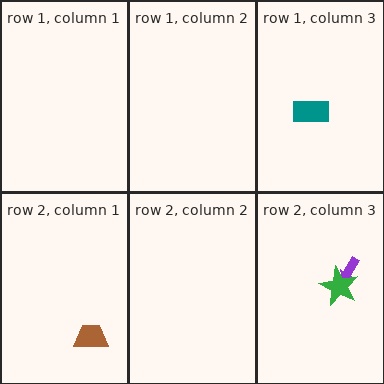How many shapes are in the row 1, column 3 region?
1.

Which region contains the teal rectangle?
The row 1, column 3 region.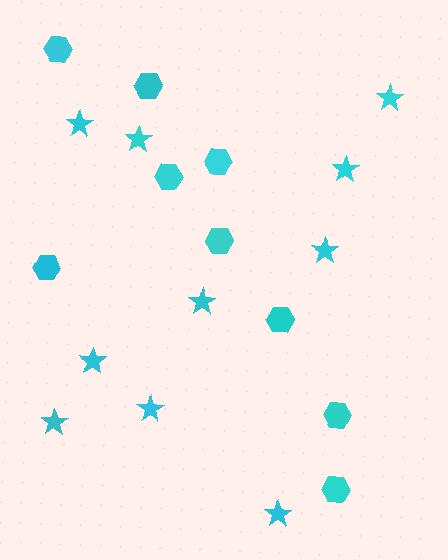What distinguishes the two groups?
There are 2 groups: one group of hexagons (9) and one group of stars (10).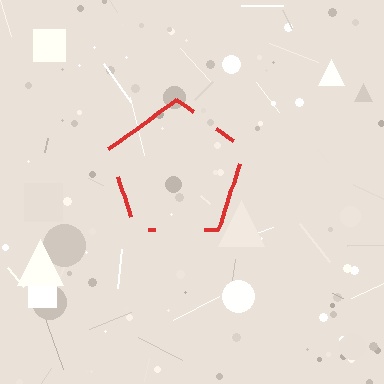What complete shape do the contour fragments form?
The contour fragments form a pentagon.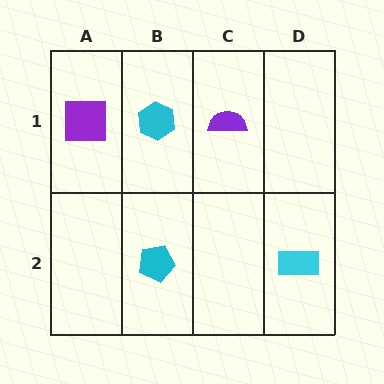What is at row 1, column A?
A purple square.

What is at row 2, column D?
A cyan rectangle.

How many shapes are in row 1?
3 shapes.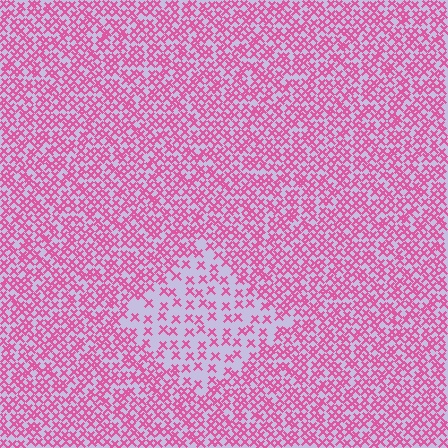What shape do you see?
I see a diamond.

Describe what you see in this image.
The image contains small pink elements arranged at two different densities. A diamond-shaped region is visible where the elements are less densely packed than the surrounding area.